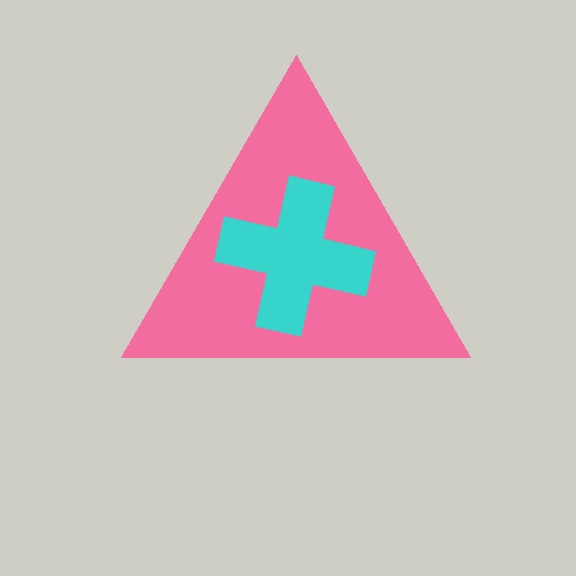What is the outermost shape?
The pink triangle.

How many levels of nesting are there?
2.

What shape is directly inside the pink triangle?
The cyan cross.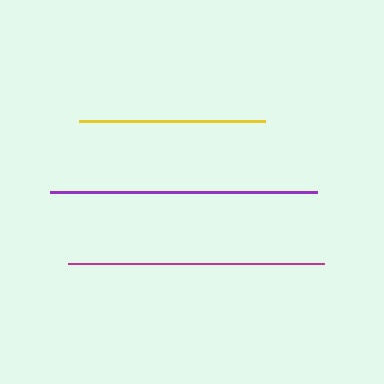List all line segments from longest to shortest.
From longest to shortest: purple, magenta, yellow.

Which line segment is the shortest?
The yellow line is the shortest at approximately 185 pixels.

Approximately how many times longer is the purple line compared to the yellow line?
The purple line is approximately 1.4 times the length of the yellow line.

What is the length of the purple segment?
The purple segment is approximately 267 pixels long.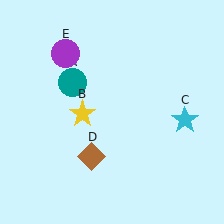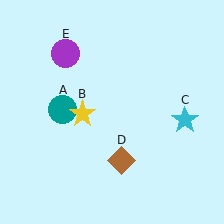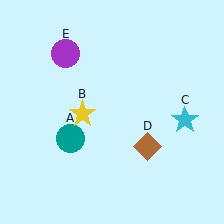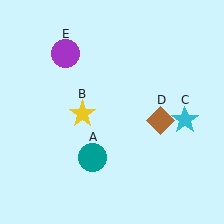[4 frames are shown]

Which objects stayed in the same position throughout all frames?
Yellow star (object B) and cyan star (object C) and purple circle (object E) remained stationary.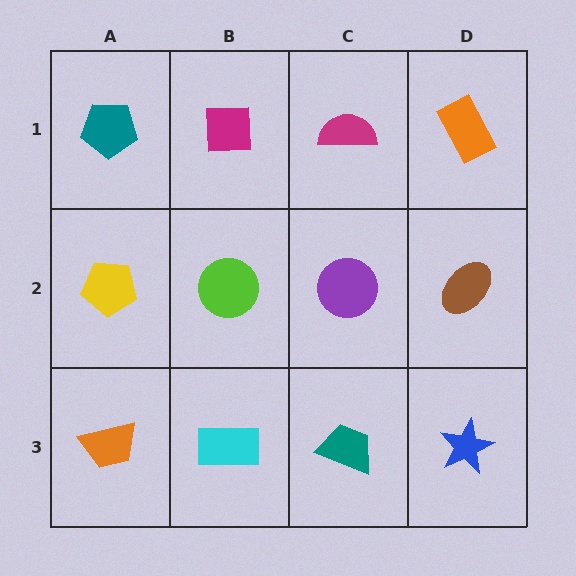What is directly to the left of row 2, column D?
A purple circle.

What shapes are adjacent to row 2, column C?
A magenta semicircle (row 1, column C), a teal trapezoid (row 3, column C), a lime circle (row 2, column B), a brown ellipse (row 2, column D).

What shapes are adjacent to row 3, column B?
A lime circle (row 2, column B), an orange trapezoid (row 3, column A), a teal trapezoid (row 3, column C).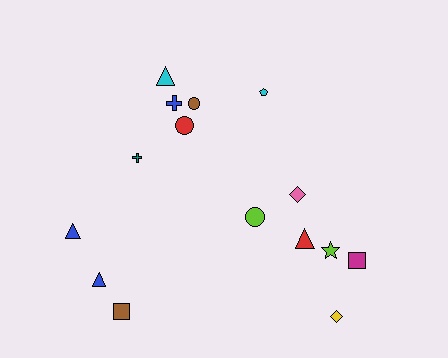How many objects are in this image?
There are 15 objects.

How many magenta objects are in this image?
There is 1 magenta object.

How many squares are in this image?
There are 2 squares.